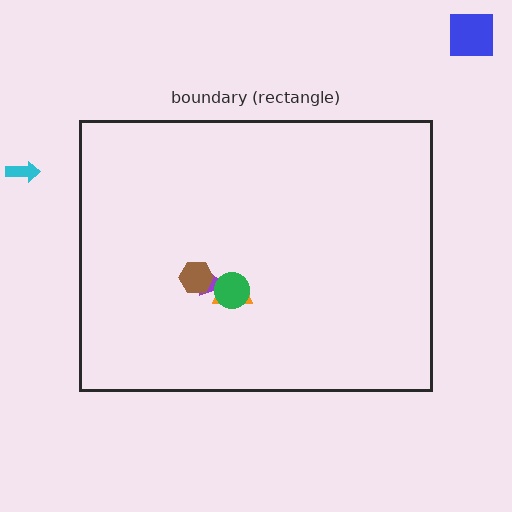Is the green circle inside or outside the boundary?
Inside.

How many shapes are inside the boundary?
4 inside, 2 outside.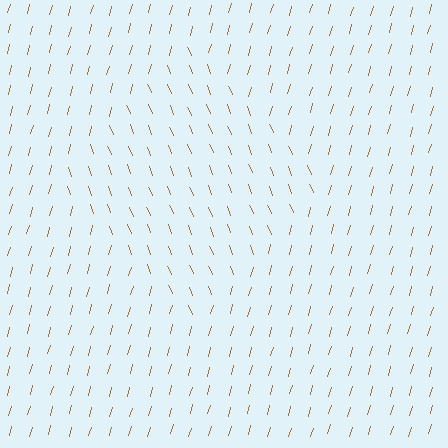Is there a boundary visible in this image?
Yes, there is a texture boundary formed by a change in line orientation.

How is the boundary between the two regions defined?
The boundary is defined purely by a change in line orientation (approximately 38 degrees difference). All lines are the same color and thickness.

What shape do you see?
I see a diamond.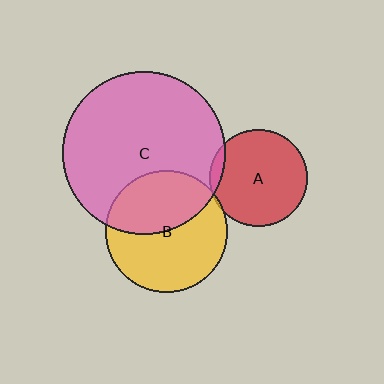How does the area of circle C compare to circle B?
Approximately 1.8 times.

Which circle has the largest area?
Circle C (pink).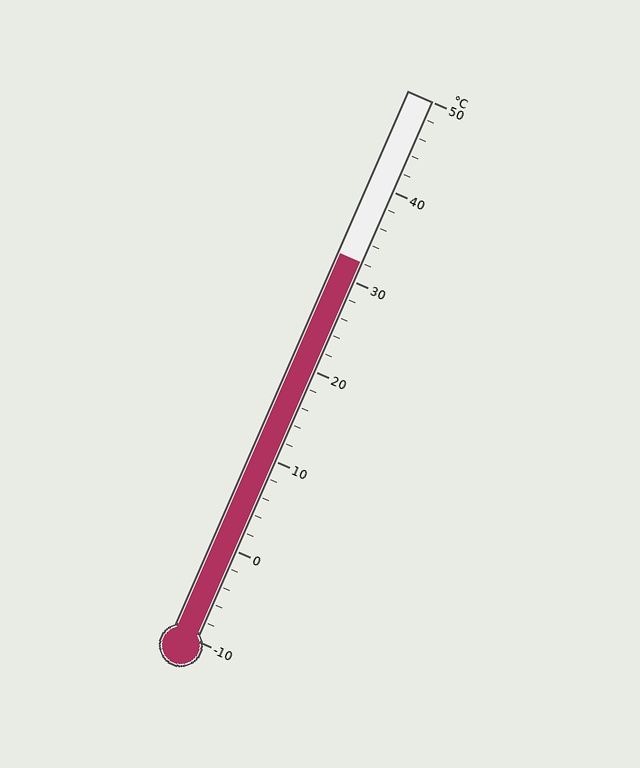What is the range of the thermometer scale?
The thermometer scale ranges from -10°C to 50°C.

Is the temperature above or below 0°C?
The temperature is above 0°C.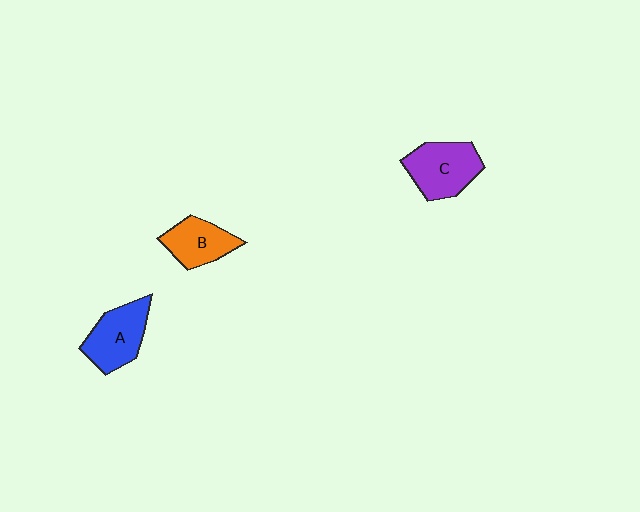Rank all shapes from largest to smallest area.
From largest to smallest: C (purple), A (blue), B (orange).